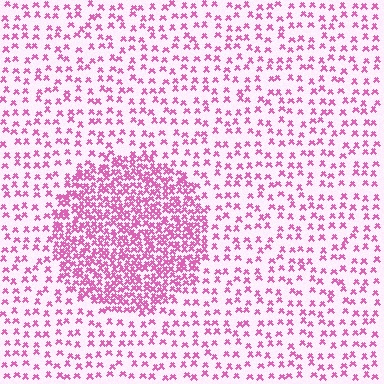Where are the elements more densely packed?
The elements are more densely packed inside the circle boundary.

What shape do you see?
I see a circle.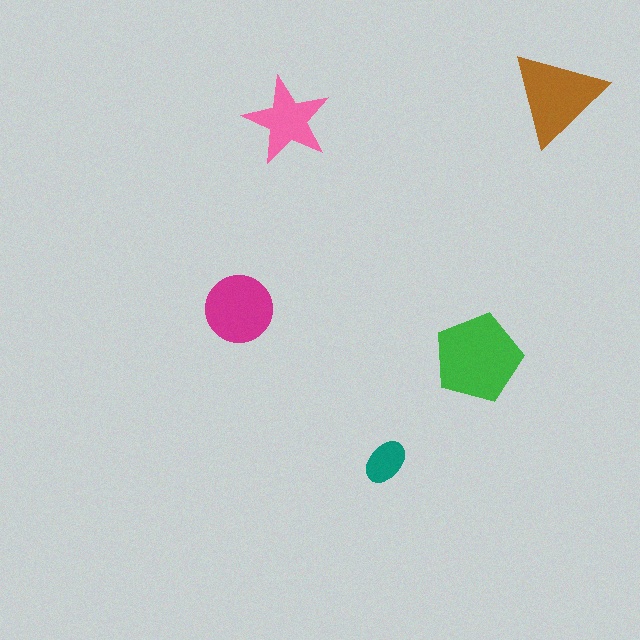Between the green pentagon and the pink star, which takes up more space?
The green pentagon.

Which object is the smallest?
The teal ellipse.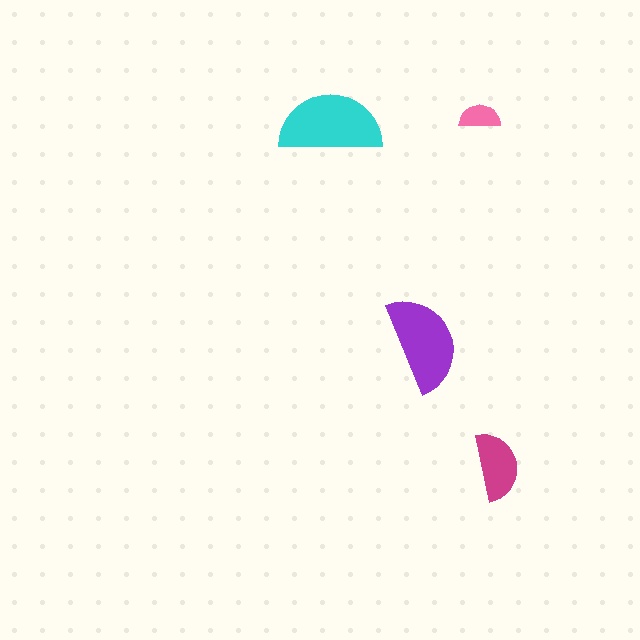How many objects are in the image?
There are 4 objects in the image.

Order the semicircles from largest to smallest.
the cyan one, the purple one, the magenta one, the pink one.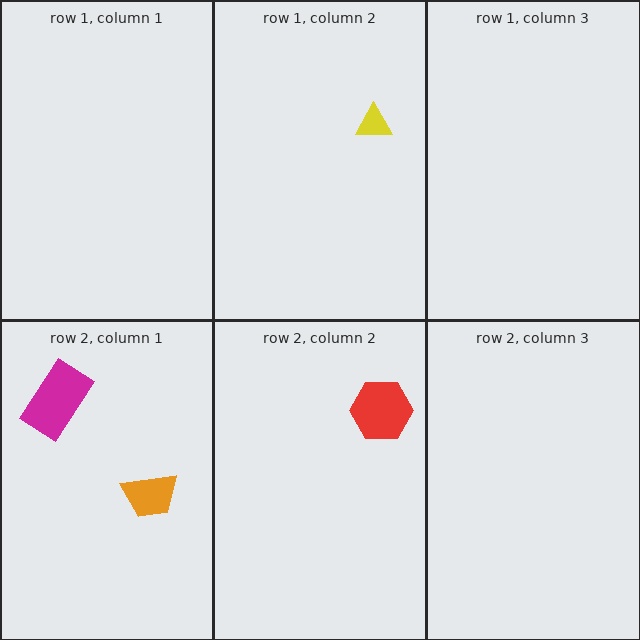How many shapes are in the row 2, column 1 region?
2.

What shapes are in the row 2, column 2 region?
The red hexagon.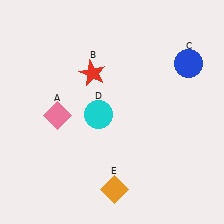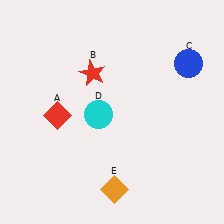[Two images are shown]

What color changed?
The diamond (A) changed from pink in Image 1 to red in Image 2.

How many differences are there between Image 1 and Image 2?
There is 1 difference between the two images.